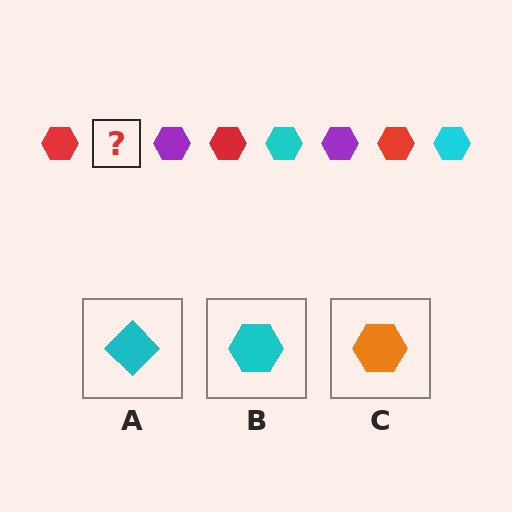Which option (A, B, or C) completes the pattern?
B.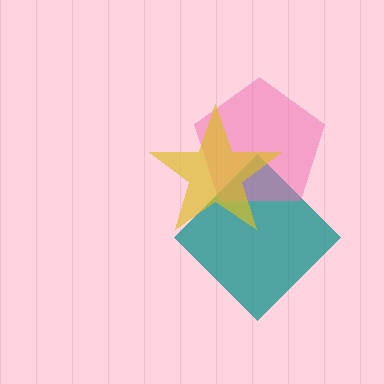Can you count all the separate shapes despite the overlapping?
Yes, there are 3 separate shapes.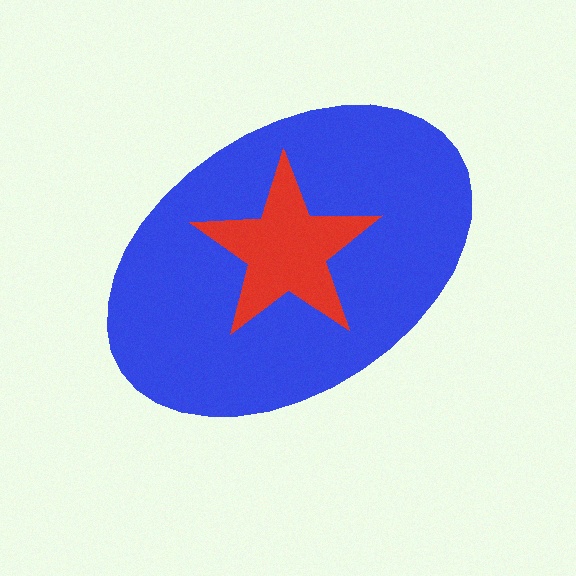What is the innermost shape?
The red star.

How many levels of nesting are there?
2.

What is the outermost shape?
The blue ellipse.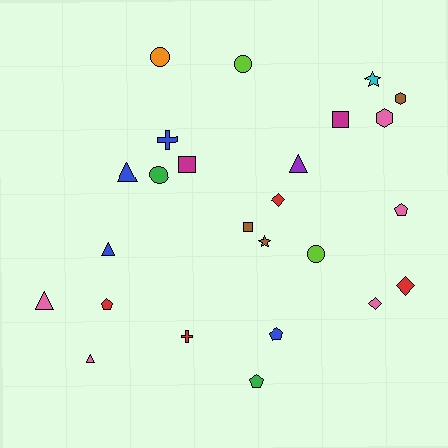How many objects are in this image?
There are 25 objects.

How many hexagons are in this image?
There are 2 hexagons.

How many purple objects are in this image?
There is 1 purple object.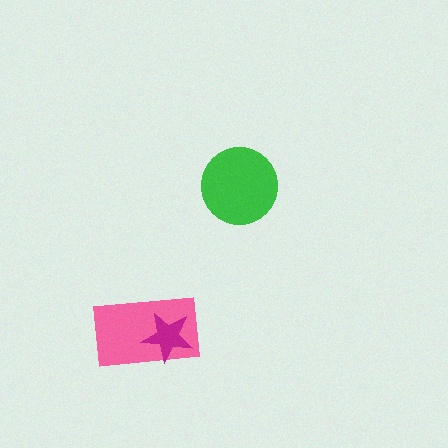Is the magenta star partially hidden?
No, no other shape covers it.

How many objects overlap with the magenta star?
1 object overlaps with the magenta star.